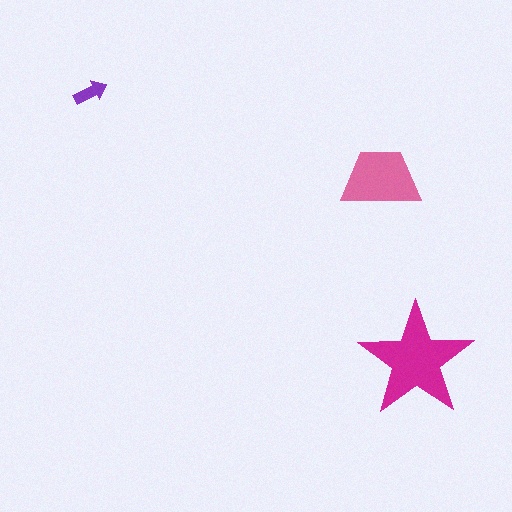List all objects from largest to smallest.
The magenta star, the pink trapezoid, the purple arrow.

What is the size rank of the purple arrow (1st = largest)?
3rd.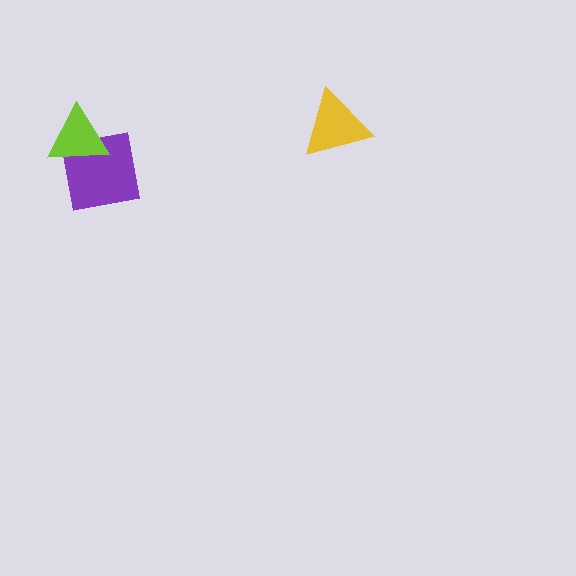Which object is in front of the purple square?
The lime triangle is in front of the purple square.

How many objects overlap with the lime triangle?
1 object overlaps with the lime triangle.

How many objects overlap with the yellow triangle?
0 objects overlap with the yellow triangle.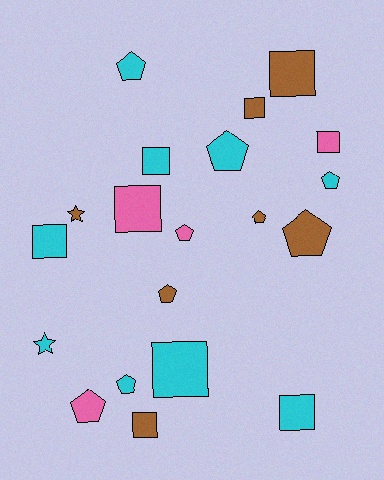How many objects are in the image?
There are 20 objects.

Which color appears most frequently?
Cyan, with 9 objects.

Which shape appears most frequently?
Pentagon, with 9 objects.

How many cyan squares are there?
There are 4 cyan squares.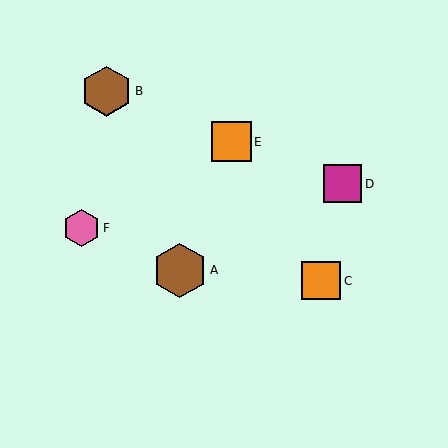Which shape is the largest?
The brown hexagon (labeled A) is the largest.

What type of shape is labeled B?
Shape B is a brown hexagon.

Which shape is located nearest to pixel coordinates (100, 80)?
The brown hexagon (labeled B) at (107, 91) is nearest to that location.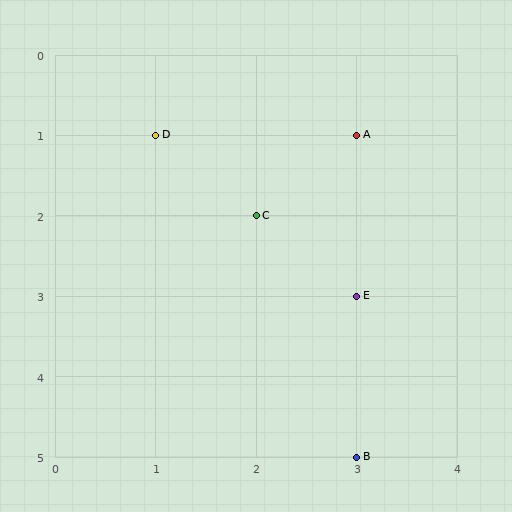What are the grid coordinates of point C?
Point C is at grid coordinates (2, 2).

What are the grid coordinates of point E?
Point E is at grid coordinates (3, 3).